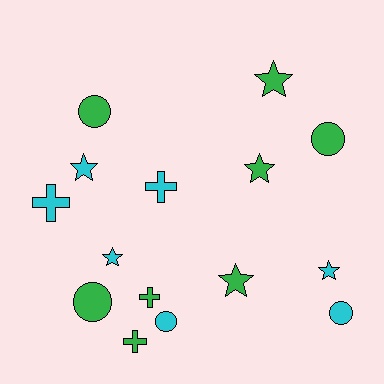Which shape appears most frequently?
Star, with 6 objects.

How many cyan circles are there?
There are 2 cyan circles.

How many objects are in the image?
There are 15 objects.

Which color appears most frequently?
Green, with 8 objects.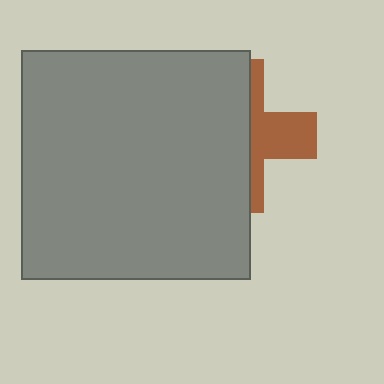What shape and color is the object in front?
The object in front is a gray square.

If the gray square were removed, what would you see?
You would see the complete brown cross.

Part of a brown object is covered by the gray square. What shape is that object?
It is a cross.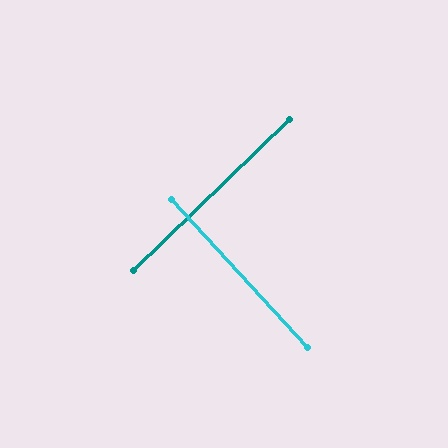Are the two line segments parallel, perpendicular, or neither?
Perpendicular — they meet at approximately 88°.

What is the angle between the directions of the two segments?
Approximately 88 degrees.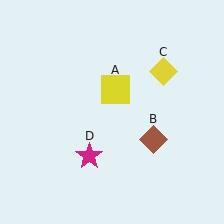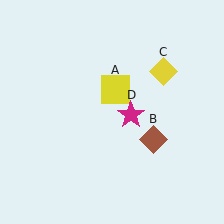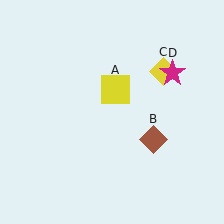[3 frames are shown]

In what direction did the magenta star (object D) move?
The magenta star (object D) moved up and to the right.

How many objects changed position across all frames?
1 object changed position: magenta star (object D).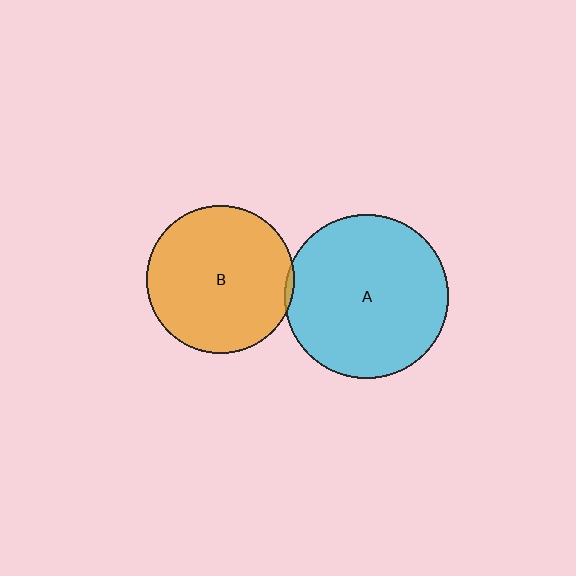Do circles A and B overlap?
Yes.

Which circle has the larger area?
Circle A (cyan).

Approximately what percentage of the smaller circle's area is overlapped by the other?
Approximately 5%.